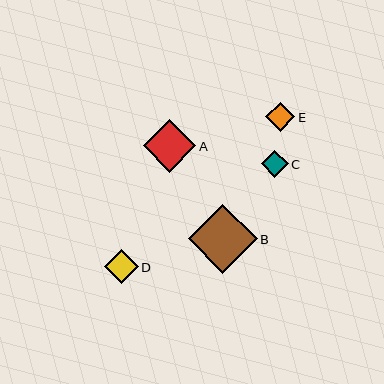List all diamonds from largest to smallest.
From largest to smallest: B, A, D, E, C.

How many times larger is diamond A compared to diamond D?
Diamond A is approximately 1.6 times the size of diamond D.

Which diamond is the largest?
Diamond B is the largest with a size of approximately 69 pixels.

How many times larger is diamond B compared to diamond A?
Diamond B is approximately 1.3 times the size of diamond A.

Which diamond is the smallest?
Diamond C is the smallest with a size of approximately 27 pixels.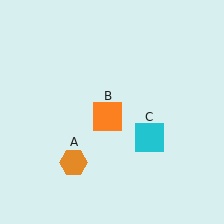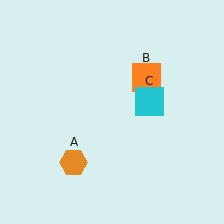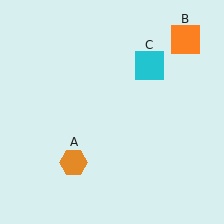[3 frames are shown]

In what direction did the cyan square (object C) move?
The cyan square (object C) moved up.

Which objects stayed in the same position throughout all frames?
Orange hexagon (object A) remained stationary.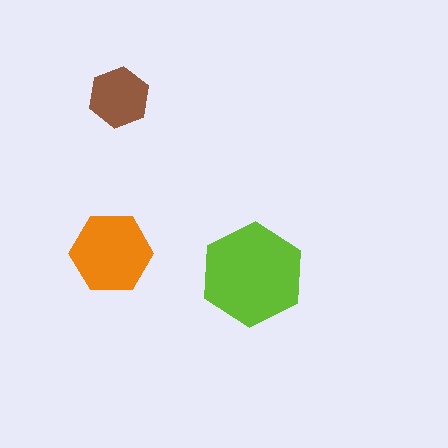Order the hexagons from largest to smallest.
the lime one, the orange one, the brown one.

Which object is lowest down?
The lime hexagon is bottommost.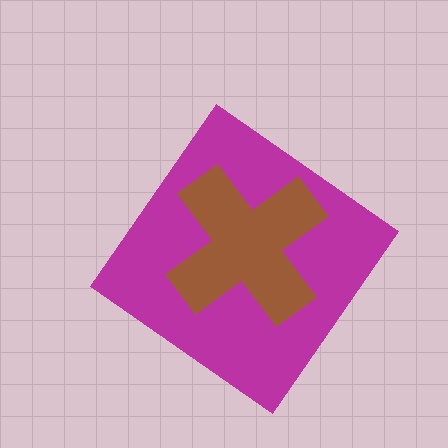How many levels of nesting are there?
2.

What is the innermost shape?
The brown cross.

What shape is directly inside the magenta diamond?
The brown cross.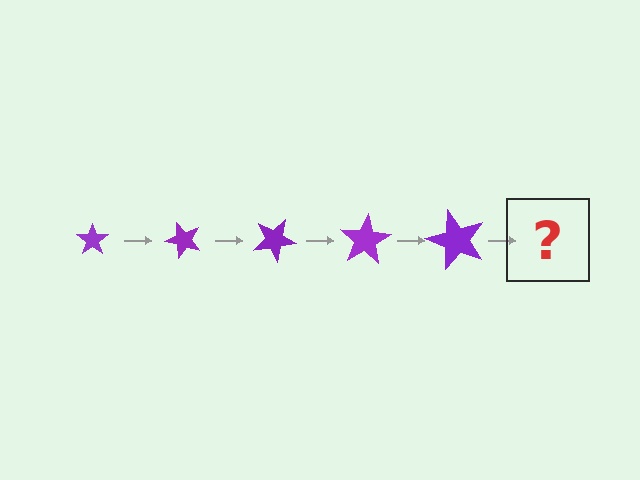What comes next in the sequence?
The next element should be a star, larger than the previous one and rotated 250 degrees from the start.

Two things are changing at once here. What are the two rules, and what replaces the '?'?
The two rules are that the star grows larger each step and it rotates 50 degrees each step. The '?' should be a star, larger than the previous one and rotated 250 degrees from the start.